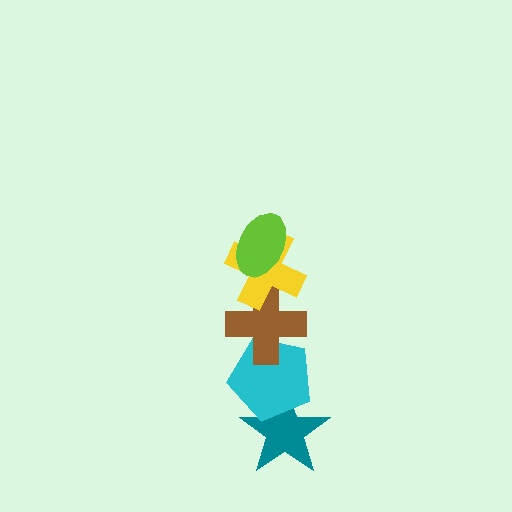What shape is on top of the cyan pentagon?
The brown cross is on top of the cyan pentagon.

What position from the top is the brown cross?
The brown cross is 3rd from the top.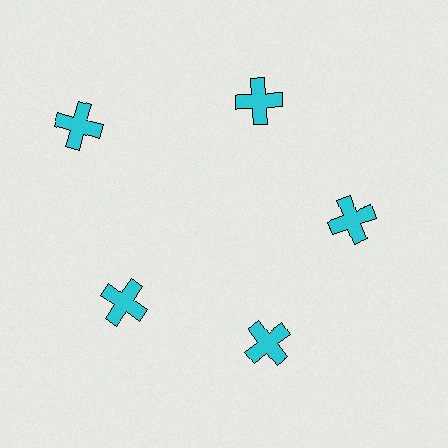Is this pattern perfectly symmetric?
No. The 5 cyan crosses are arranged in a ring, but one element near the 10 o'clock position is pushed outward from the center, breaking the 5-fold rotational symmetry.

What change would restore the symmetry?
The symmetry would be restored by moving it inward, back onto the ring so that all 5 crosses sit at equal angles and equal distance from the center.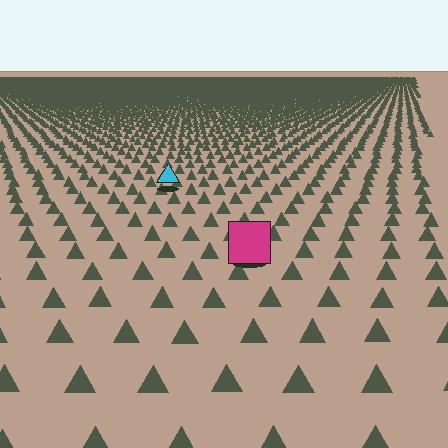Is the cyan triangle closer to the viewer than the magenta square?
No. The magenta square is closer — you can tell from the texture gradient: the ground texture is coarser near it.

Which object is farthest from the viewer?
The cyan triangle is farthest from the viewer. It appears smaller and the ground texture around it is denser.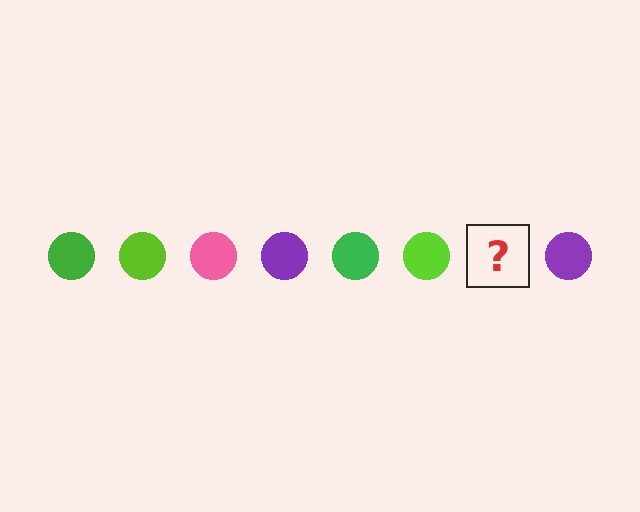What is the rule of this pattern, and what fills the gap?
The rule is that the pattern cycles through green, lime, pink, purple circles. The gap should be filled with a pink circle.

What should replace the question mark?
The question mark should be replaced with a pink circle.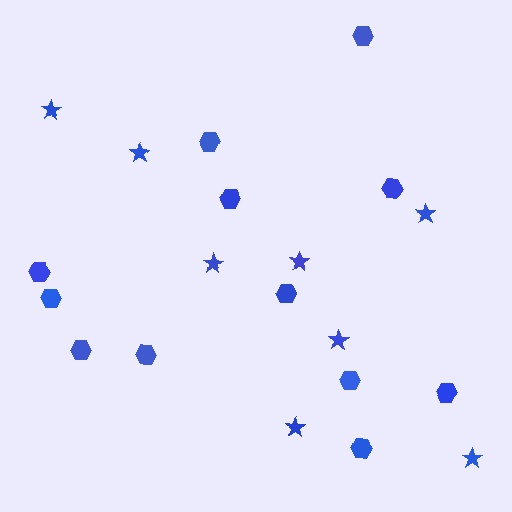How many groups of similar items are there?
There are 2 groups: one group of stars (8) and one group of hexagons (12).